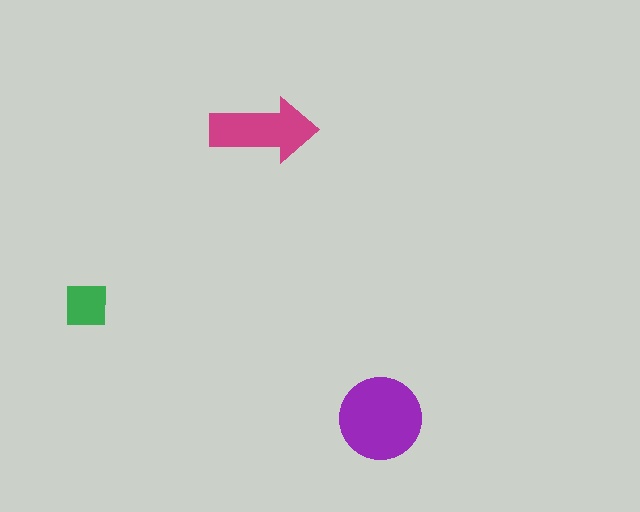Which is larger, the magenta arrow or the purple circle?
The purple circle.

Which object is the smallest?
The green square.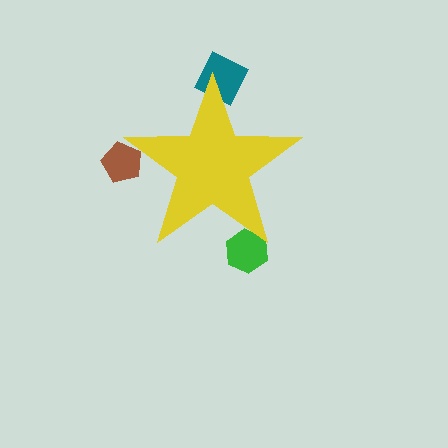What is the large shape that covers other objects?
A yellow star.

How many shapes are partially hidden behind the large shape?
3 shapes are partially hidden.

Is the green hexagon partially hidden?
Yes, the green hexagon is partially hidden behind the yellow star.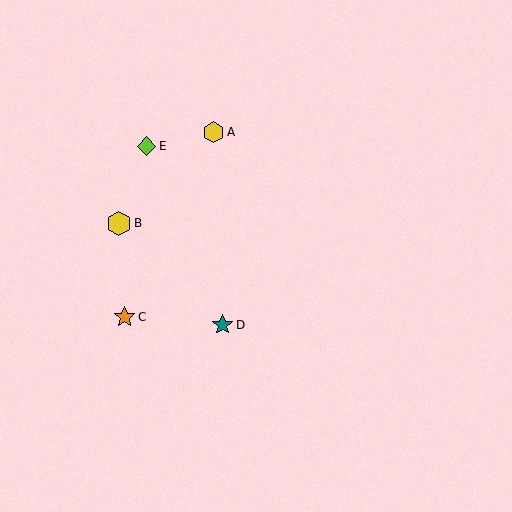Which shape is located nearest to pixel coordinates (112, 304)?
The orange star (labeled C) at (125, 317) is nearest to that location.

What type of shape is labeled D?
Shape D is a teal star.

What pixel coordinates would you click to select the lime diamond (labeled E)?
Click at (146, 146) to select the lime diamond E.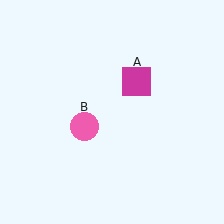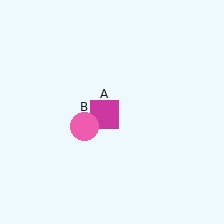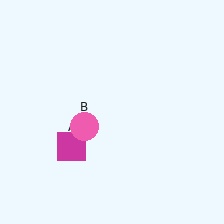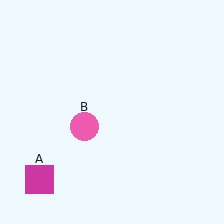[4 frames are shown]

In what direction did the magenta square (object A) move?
The magenta square (object A) moved down and to the left.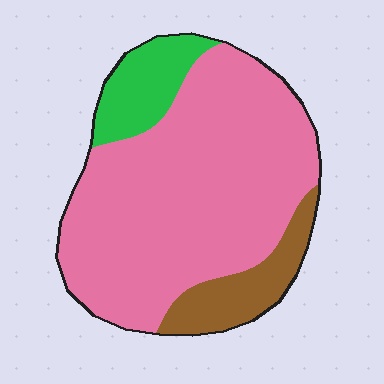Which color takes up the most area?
Pink, at roughly 75%.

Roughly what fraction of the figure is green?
Green covers around 10% of the figure.